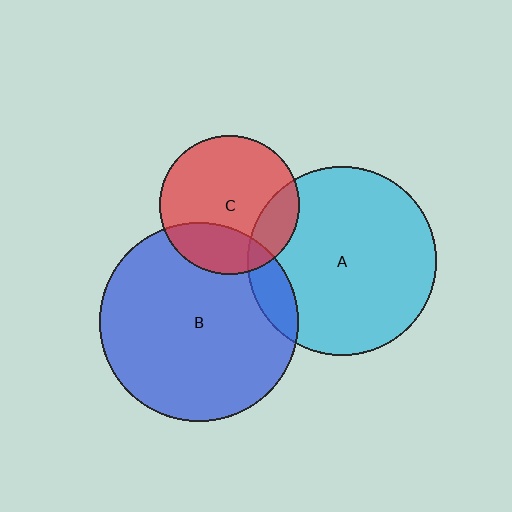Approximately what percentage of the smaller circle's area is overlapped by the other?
Approximately 10%.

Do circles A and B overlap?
Yes.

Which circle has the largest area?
Circle B (blue).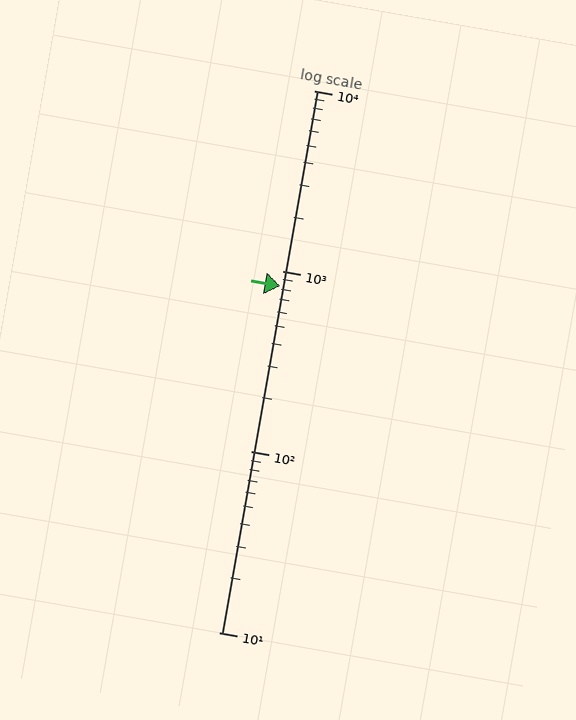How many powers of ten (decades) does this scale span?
The scale spans 3 decades, from 10 to 10000.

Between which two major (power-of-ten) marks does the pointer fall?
The pointer is between 100 and 1000.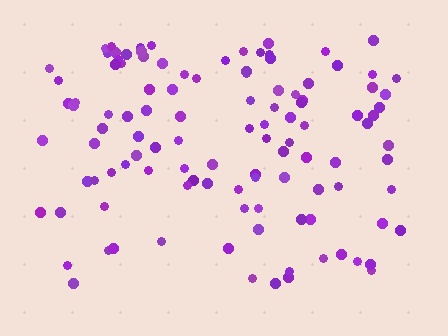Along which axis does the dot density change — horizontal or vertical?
Vertical.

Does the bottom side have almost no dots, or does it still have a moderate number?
Still a moderate number, just noticeably fewer than the top.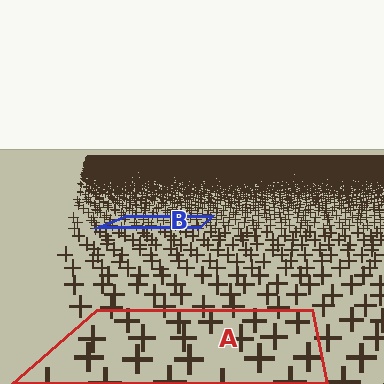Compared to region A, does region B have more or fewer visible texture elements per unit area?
Region B has more texture elements per unit area — they are packed more densely because it is farther away.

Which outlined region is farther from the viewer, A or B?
Region B is farther from the viewer — the texture elements inside it appear smaller and more densely packed.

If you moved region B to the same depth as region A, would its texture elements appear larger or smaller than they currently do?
They would appear larger. At a closer depth, the same texture elements are projected at a bigger on-screen size.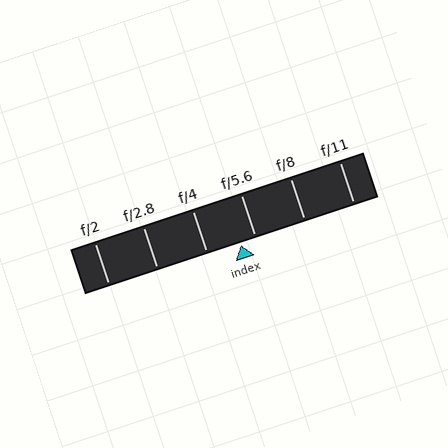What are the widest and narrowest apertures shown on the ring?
The widest aperture shown is f/2 and the narrowest is f/11.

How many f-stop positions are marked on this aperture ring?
There are 6 f-stop positions marked.